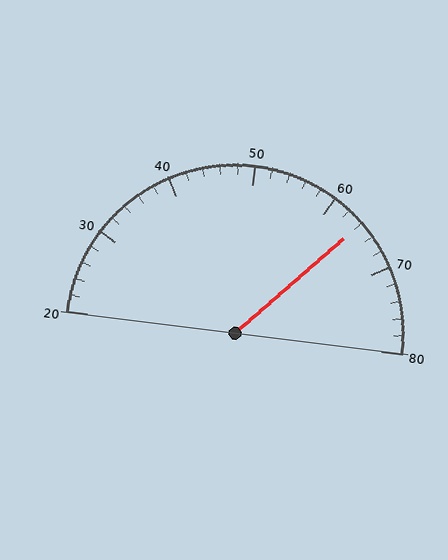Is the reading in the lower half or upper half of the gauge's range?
The reading is in the upper half of the range (20 to 80).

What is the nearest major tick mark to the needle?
The nearest major tick mark is 60.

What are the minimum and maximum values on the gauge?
The gauge ranges from 20 to 80.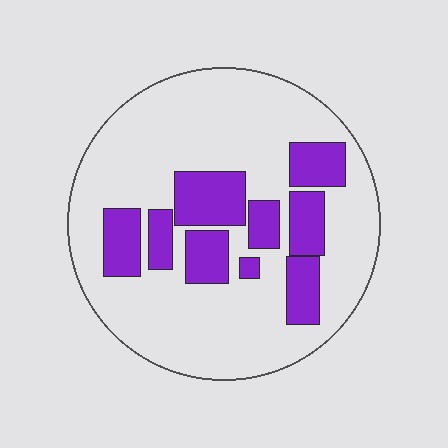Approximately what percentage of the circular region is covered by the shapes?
Approximately 25%.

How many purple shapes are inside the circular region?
9.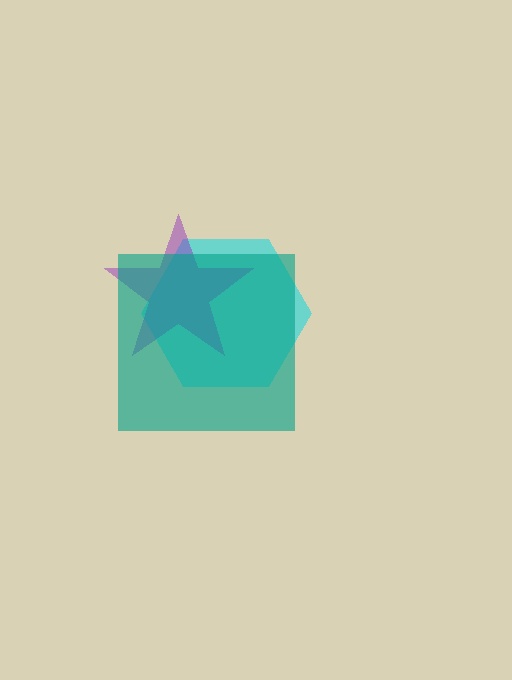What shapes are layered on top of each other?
The layered shapes are: a cyan hexagon, a purple star, a teal square.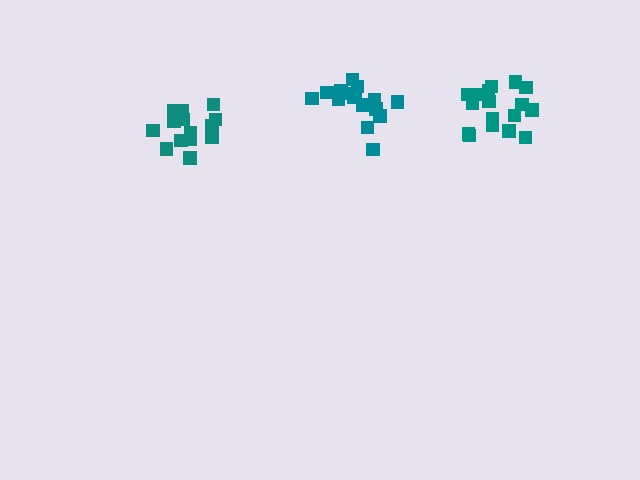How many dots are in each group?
Group 1: 14 dots, Group 2: 17 dots, Group 3: 17 dots (48 total).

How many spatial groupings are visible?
There are 3 spatial groupings.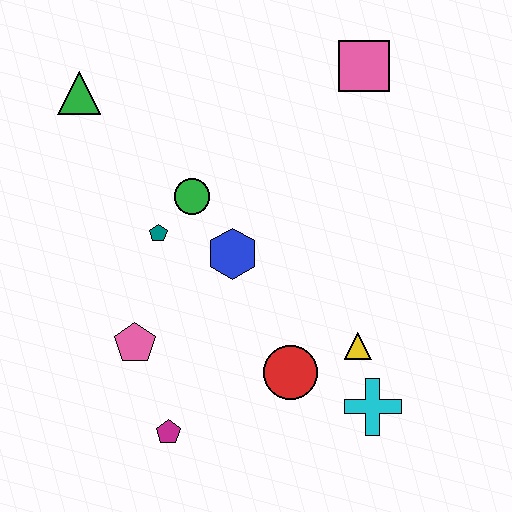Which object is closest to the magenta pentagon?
The pink pentagon is closest to the magenta pentagon.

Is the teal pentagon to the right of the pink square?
No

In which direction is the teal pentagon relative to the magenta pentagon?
The teal pentagon is above the magenta pentagon.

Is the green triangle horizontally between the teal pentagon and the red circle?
No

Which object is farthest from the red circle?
The green triangle is farthest from the red circle.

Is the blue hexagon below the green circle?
Yes